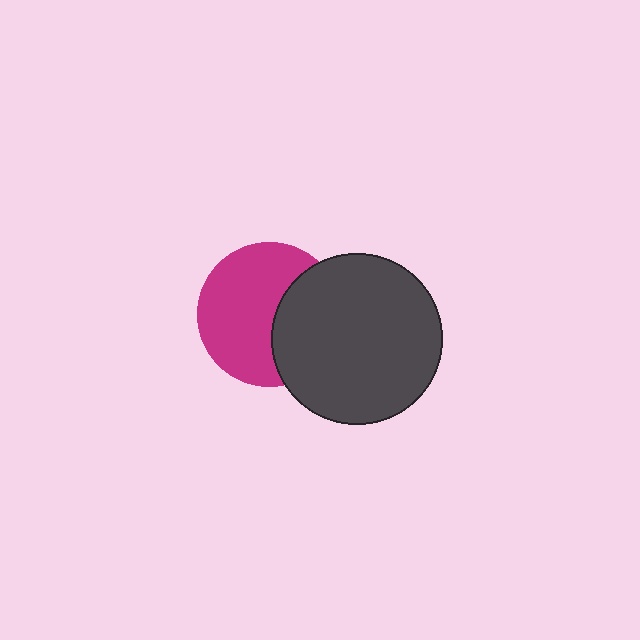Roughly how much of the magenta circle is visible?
About half of it is visible (roughly 63%).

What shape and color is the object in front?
The object in front is a dark gray circle.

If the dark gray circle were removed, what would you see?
You would see the complete magenta circle.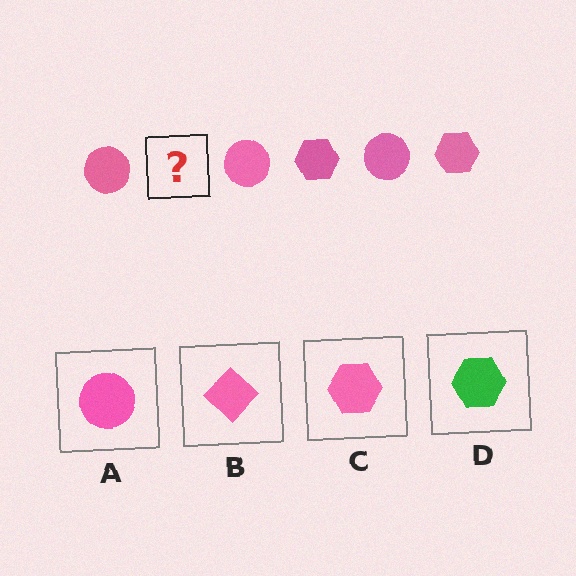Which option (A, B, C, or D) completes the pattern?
C.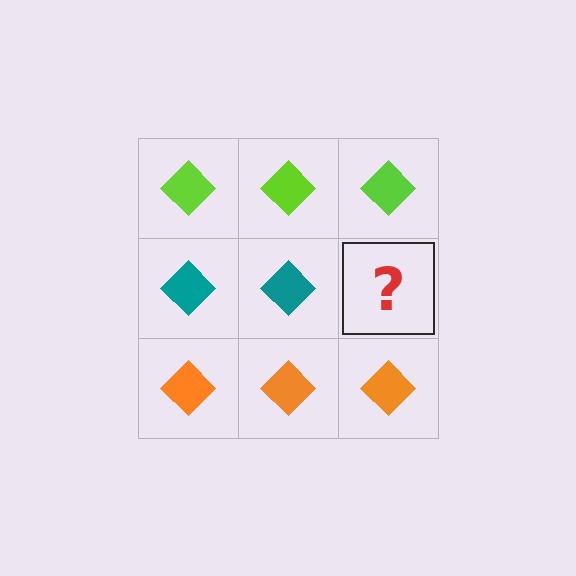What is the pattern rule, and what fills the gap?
The rule is that each row has a consistent color. The gap should be filled with a teal diamond.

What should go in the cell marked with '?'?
The missing cell should contain a teal diamond.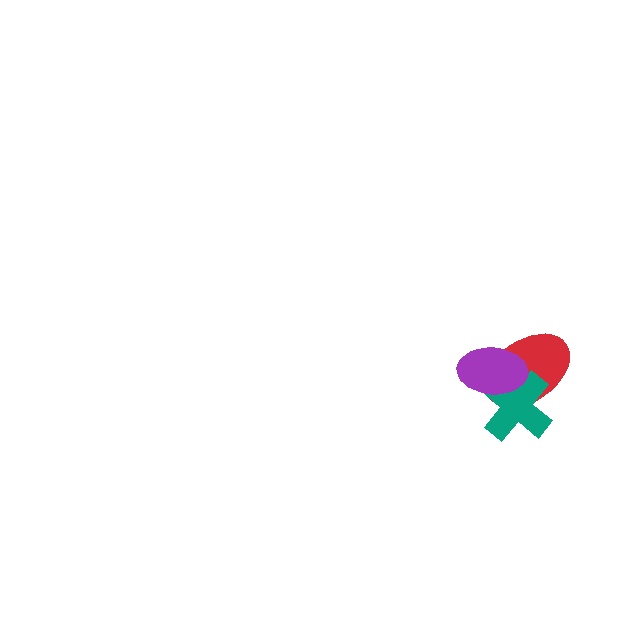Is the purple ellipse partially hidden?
No, no other shape covers it.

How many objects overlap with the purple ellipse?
2 objects overlap with the purple ellipse.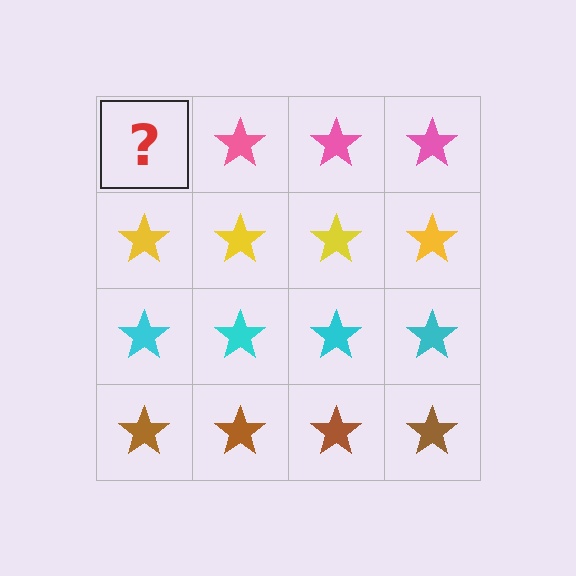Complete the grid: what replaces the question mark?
The question mark should be replaced with a pink star.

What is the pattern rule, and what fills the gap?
The rule is that each row has a consistent color. The gap should be filled with a pink star.